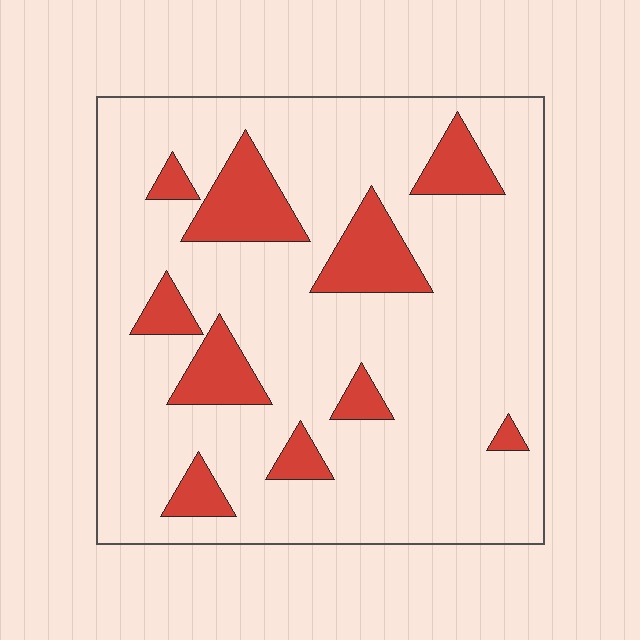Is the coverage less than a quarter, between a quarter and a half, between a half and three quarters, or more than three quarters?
Less than a quarter.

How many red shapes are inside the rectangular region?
10.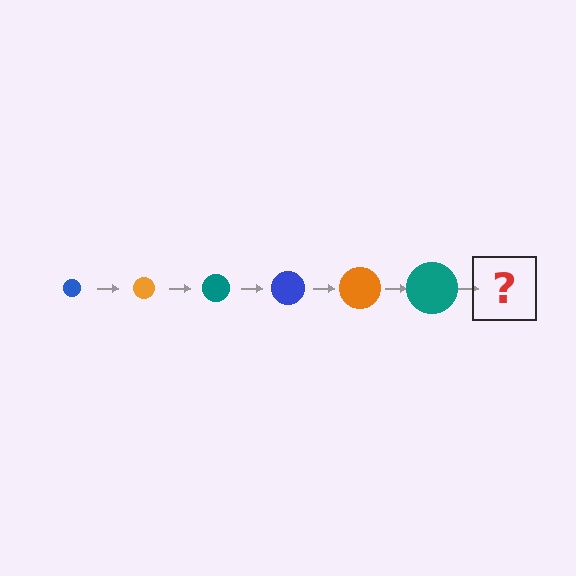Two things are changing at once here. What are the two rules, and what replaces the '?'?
The two rules are that the circle grows larger each step and the color cycles through blue, orange, and teal. The '?' should be a blue circle, larger than the previous one.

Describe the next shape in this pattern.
It should be a blue circle, larger than the previous one.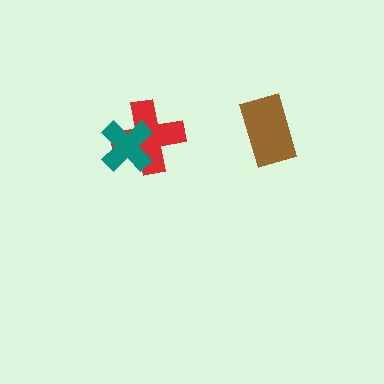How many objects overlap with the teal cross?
1 object overlaps with the teal cross.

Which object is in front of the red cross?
The teal cross is in front of the red cross.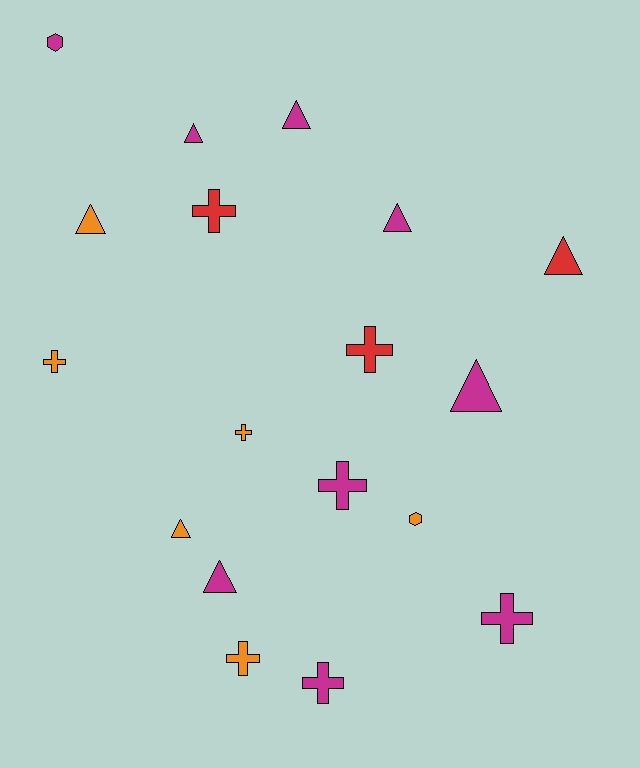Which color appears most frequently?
Magenta, with 9 objects.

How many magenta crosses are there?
There are 3 magenta crosses.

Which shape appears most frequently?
Triangle, with 8 objects.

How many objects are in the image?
There are 18 objects.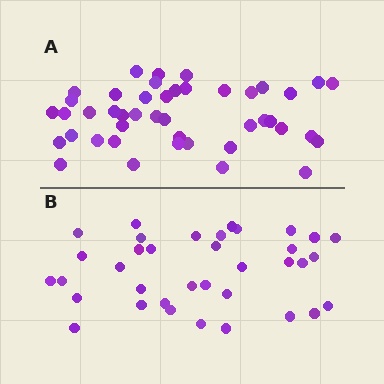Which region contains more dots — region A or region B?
Region A (the top region) has more dots.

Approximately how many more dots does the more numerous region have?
Region A has roughly 8 or so more dots than region B.